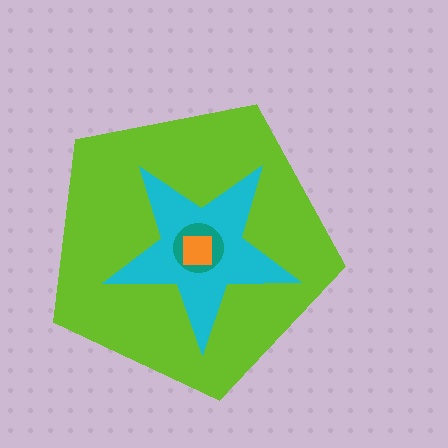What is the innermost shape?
The orange square.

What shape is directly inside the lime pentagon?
The cyan star.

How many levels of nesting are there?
4.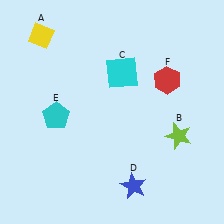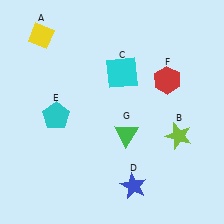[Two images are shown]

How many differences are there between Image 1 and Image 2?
There is 1 difference between the two images.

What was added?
A green triangle (G) was added in Image 2.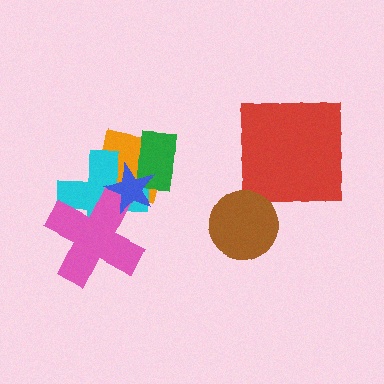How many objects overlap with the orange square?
3 objects overlap with the orange square.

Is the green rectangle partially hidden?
Yes, it is partially covered by another shape.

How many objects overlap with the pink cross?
2 objects overlap with the pink cross.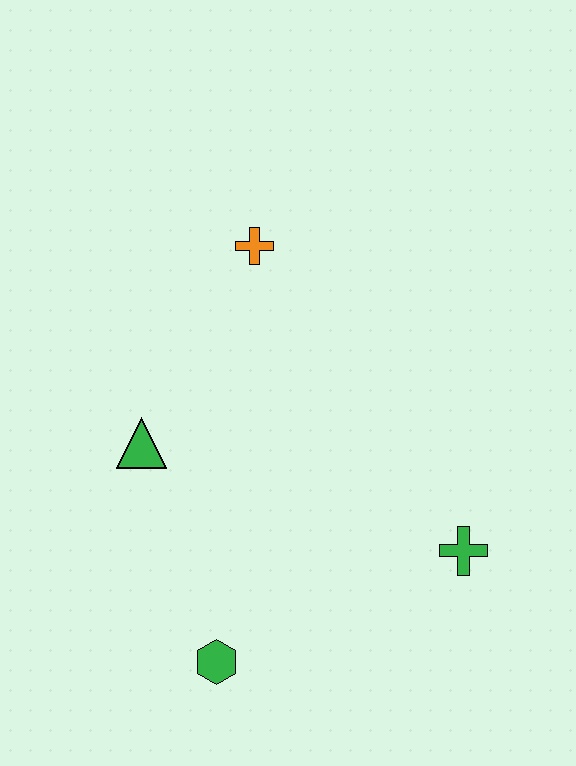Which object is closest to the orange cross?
The green triangle is closest to the orange cross.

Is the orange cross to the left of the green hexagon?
No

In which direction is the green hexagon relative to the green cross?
The green hexagon is to the left of the green cross.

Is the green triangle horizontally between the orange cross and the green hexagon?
No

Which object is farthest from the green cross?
The orange cross is farthest from the green cross.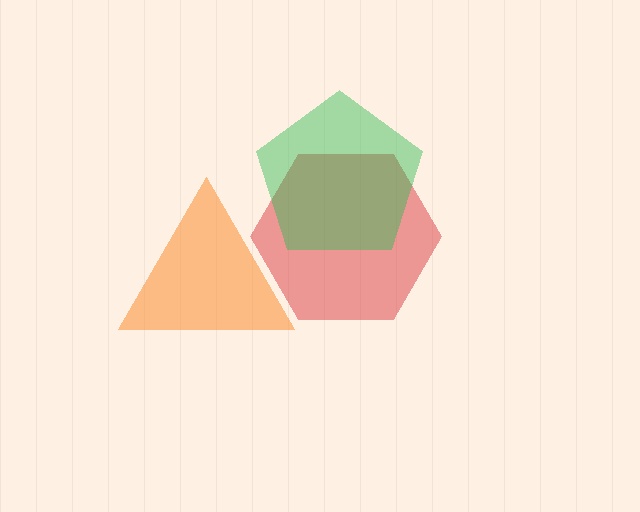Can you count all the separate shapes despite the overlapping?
Yes, there are 3 separate shapes.